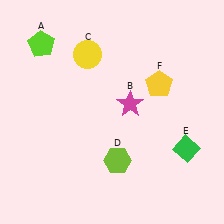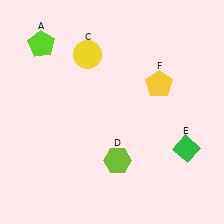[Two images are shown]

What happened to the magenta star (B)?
The magenta star (B) was removed in Image 2. It was in the top-right area of Image 1.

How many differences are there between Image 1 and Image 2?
There is 1 difference between the two images.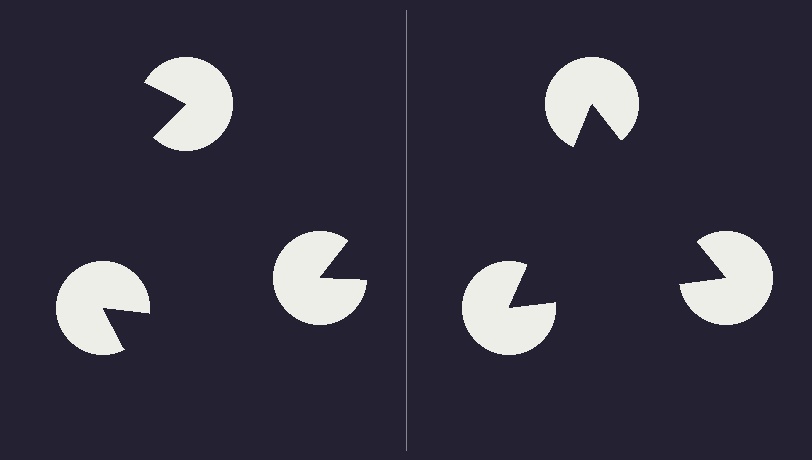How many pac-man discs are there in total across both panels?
6 — 3 on each side.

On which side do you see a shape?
An illusory triangle appears on the right side. On the left side the wedge cuts are rotated, so no coherent shape forms.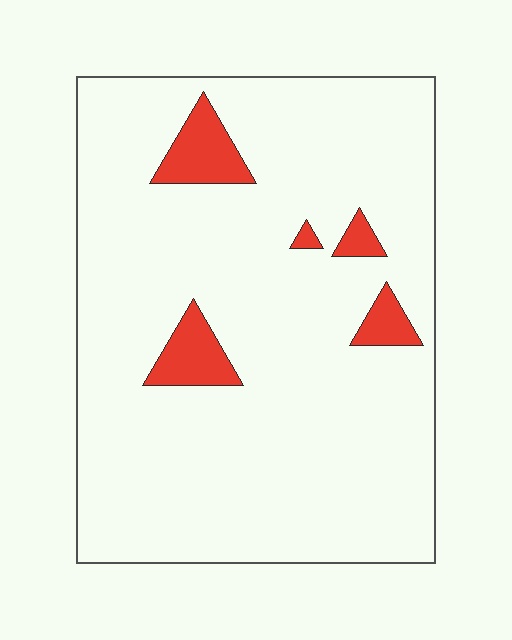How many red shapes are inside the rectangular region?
5.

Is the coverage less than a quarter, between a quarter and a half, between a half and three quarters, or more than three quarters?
Less than a quarter.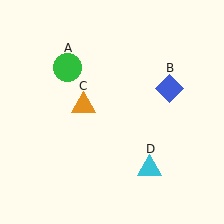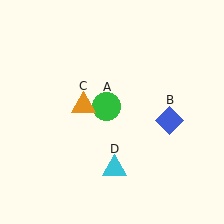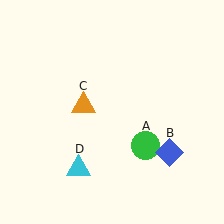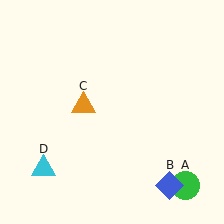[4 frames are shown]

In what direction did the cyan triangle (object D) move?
The cyan triangle (object D) moved left.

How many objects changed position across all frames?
3 objects changed position: green circle (object A), blue diamond (object B), cyan triangle (object D).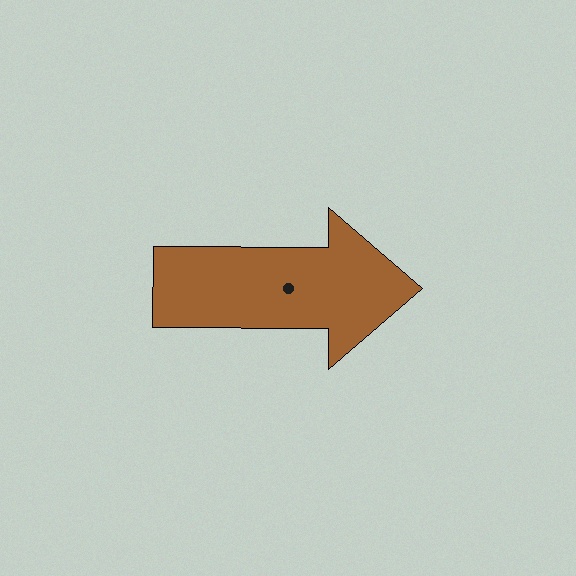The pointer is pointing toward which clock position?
Roughly 3 o'clock.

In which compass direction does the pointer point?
East.